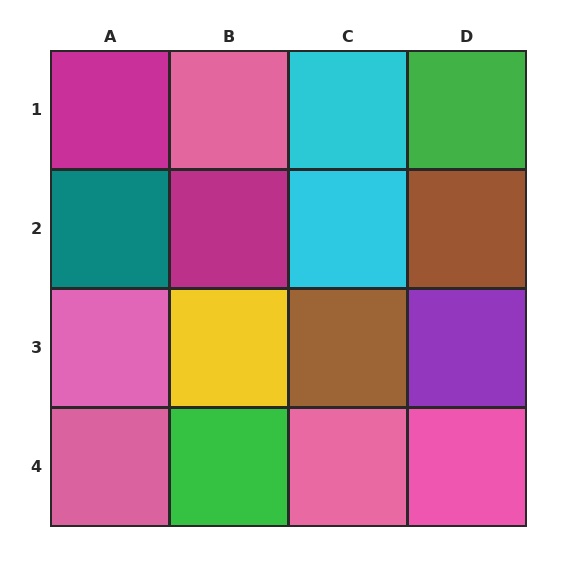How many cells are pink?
5 cells are pink.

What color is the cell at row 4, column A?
Pink.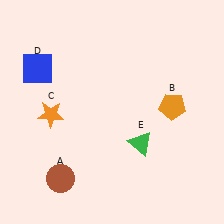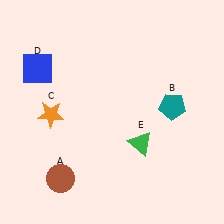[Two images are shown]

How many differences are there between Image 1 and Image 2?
There is 1 difference between the two images.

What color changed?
The pentagon (B) changed from orange in Image 1 to teal in Image 2.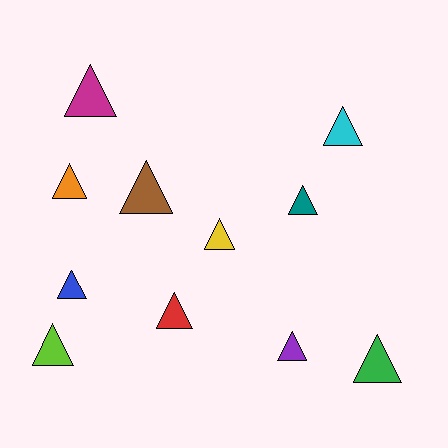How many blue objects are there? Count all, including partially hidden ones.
There is 1 blue object.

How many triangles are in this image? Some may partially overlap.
There are 11 triangles.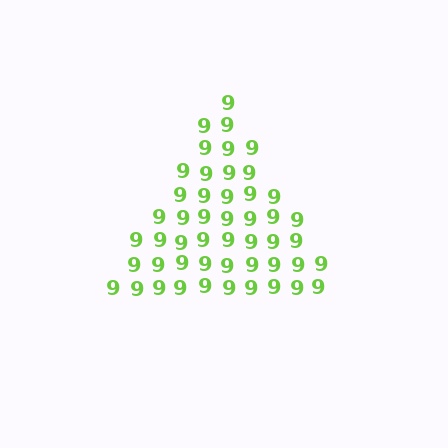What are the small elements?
The small elements are digit 9's.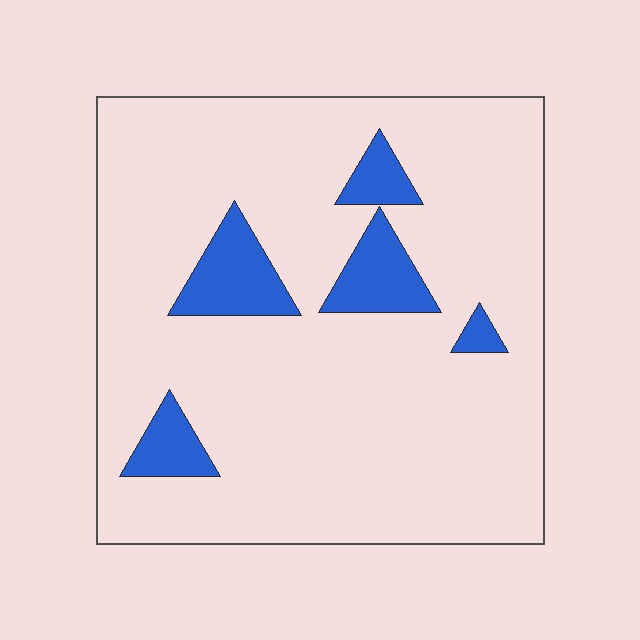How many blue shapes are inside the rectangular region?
5.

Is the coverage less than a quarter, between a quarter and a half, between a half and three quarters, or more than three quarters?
Less than a quarter.